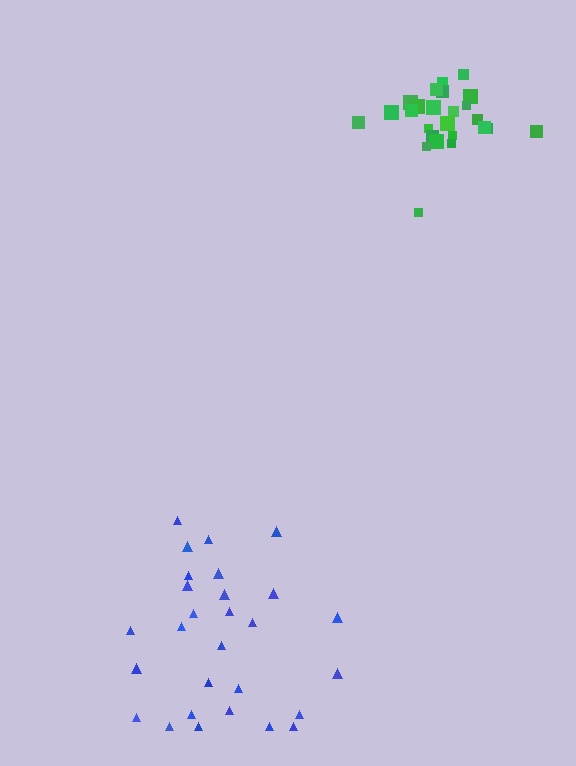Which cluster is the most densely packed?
Green.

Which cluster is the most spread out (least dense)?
Blue.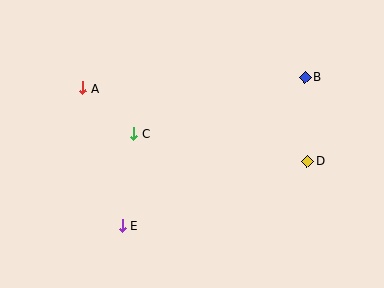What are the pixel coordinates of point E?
Point E is at (123, 226).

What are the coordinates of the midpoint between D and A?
The midpoint between D and A is at (195, 124).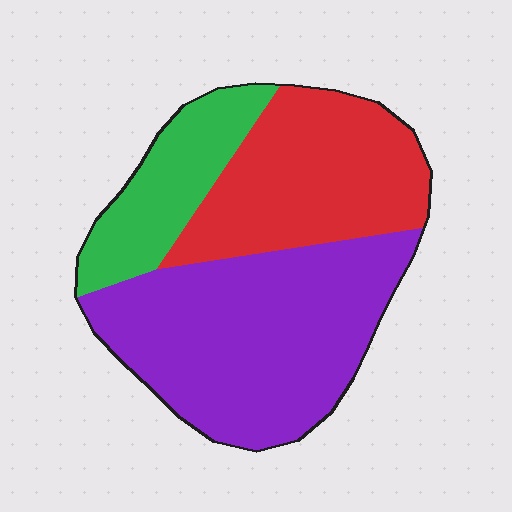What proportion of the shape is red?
Red covers 33% of the shape.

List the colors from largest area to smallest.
From largest to smallest: purple, red, green.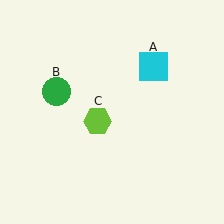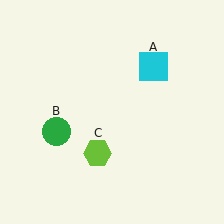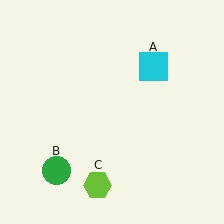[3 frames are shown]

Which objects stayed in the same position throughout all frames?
Cyan square (object A) remained stationary.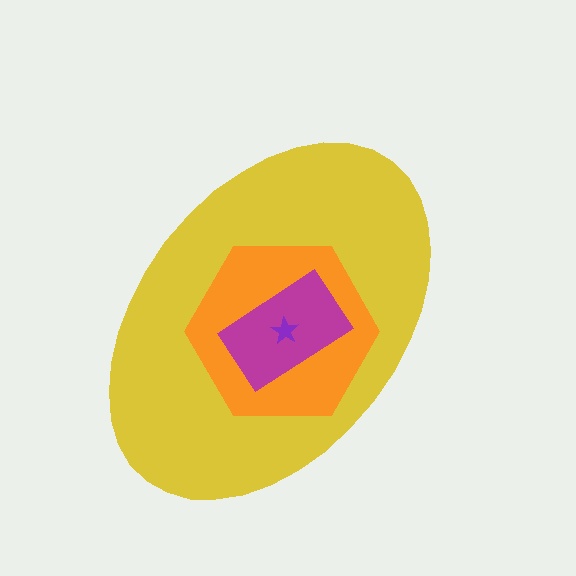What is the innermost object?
The purple star.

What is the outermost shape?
The yellow ellipse.